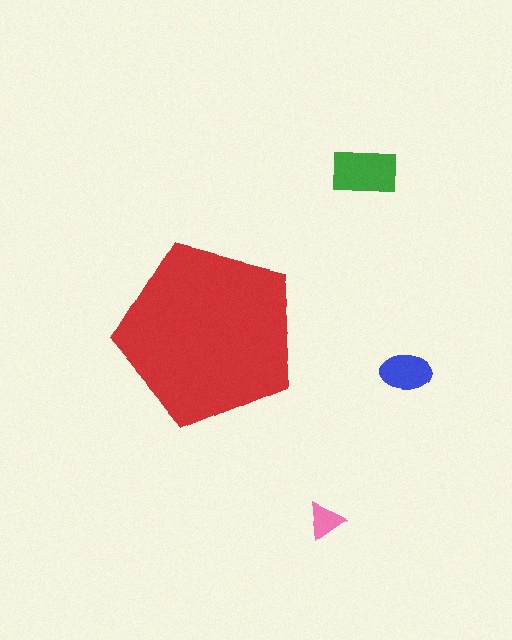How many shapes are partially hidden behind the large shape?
0 shapes are partially hidden.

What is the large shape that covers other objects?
A red pentagon.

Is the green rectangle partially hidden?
No, the green rectangle is fully visible.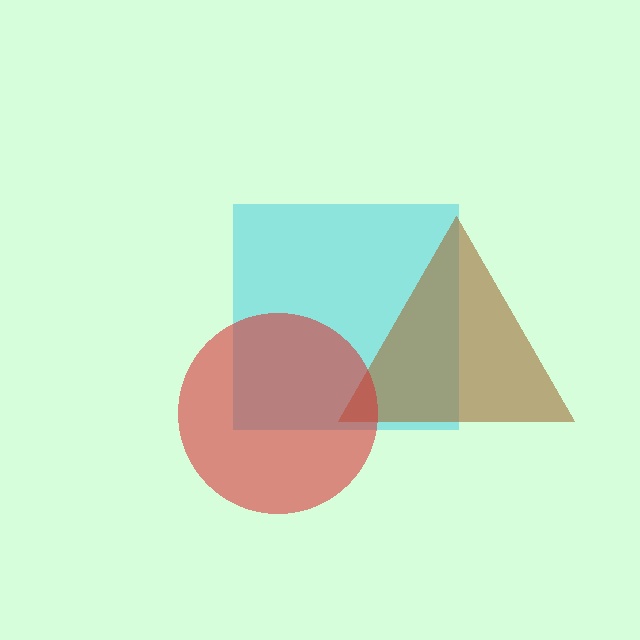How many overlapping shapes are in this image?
There are 3 overlapping shapes in the image.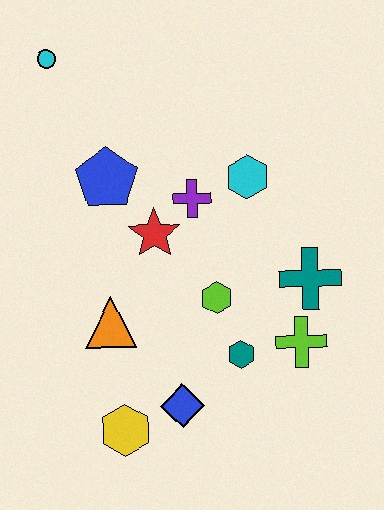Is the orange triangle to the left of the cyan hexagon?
Yes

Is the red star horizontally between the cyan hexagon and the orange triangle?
Yes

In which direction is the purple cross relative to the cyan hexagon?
The purple cross is to the left of the cyan hexagon.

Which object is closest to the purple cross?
The red star is closest to the purple cross.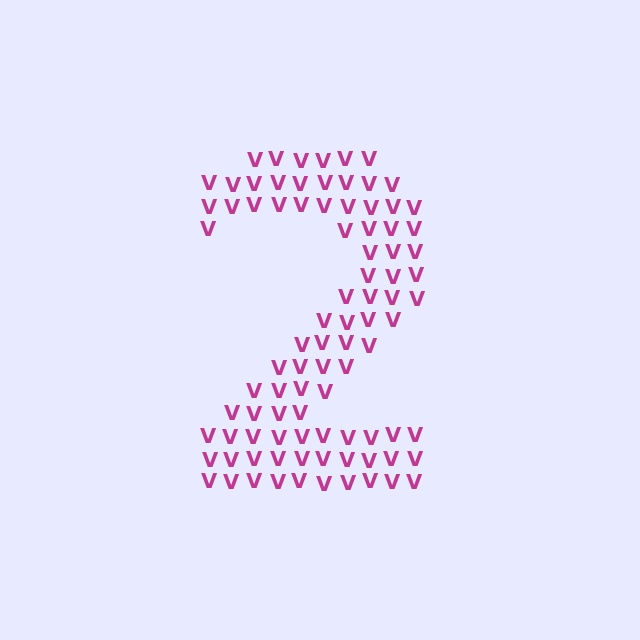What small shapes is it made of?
It is made of small letter V's.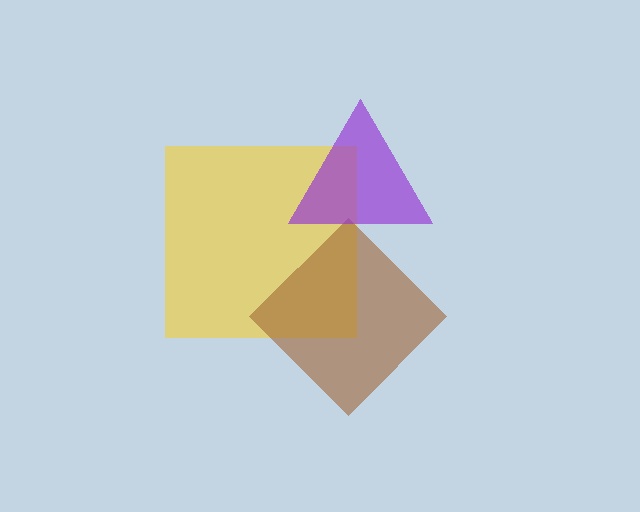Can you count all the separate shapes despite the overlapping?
Yes, there are 3 separate shapes.